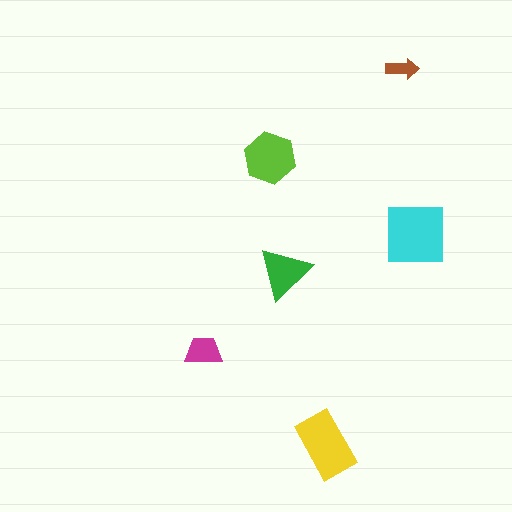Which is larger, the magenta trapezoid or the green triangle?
The green triangle.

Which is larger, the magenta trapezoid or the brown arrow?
The magenta trapezoid.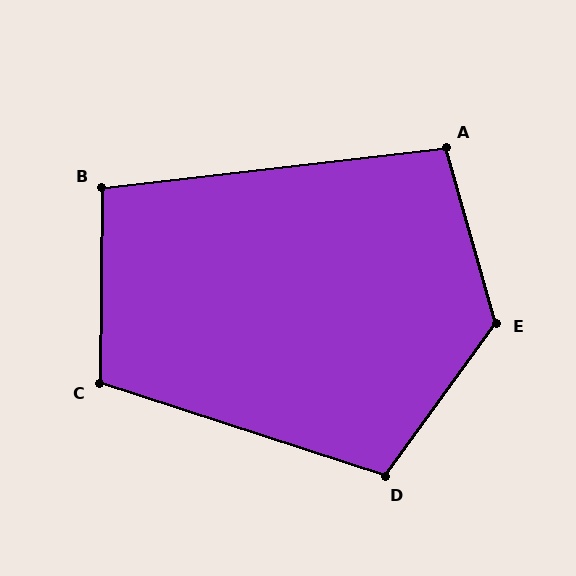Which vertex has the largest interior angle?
E, at approximately 128 degrees.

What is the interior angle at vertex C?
Approximately 107 degrees (obtuse).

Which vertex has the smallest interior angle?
B, at approximately 97 degrees.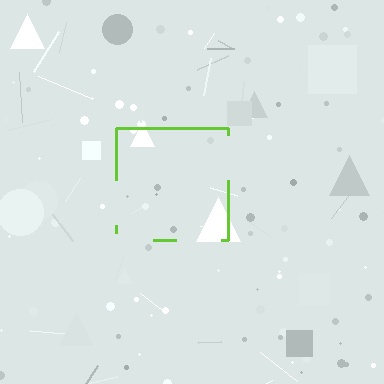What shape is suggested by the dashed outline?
The dashed outline suggests a square.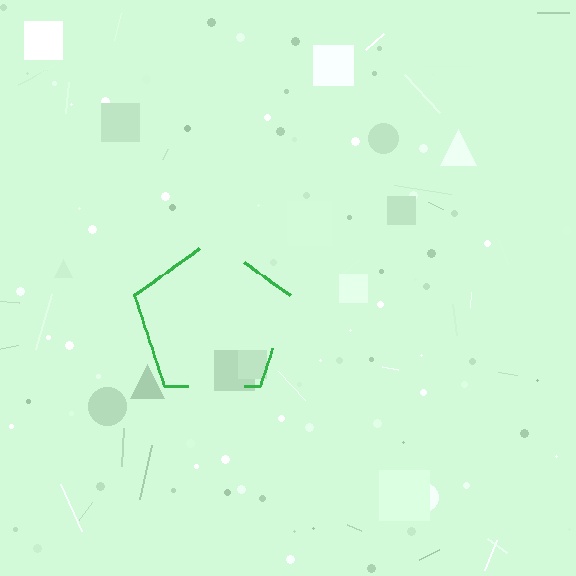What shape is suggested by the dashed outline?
The dashed outline suggests a pentagon.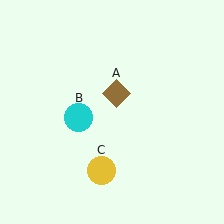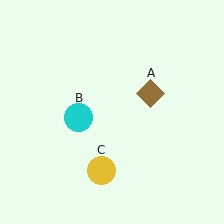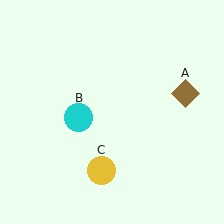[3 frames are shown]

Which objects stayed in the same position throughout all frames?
Cyan circle (object B) and yellow circle (object C) remained stationary.